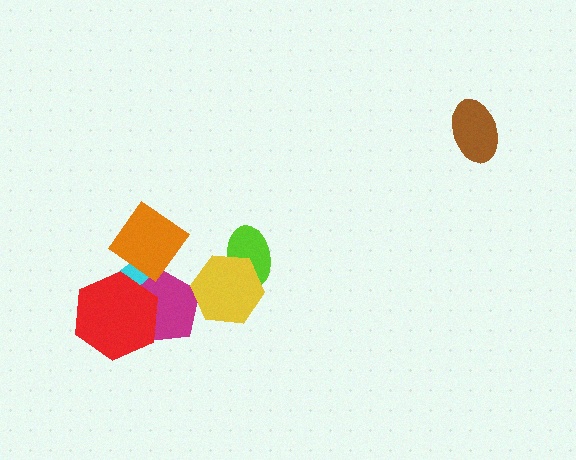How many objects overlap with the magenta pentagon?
4 objects overlap with the magenta pentagon.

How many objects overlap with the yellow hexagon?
2 objects overlap with the yellow hexagon.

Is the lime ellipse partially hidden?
Yes, it is partially covered by another shape.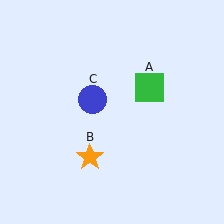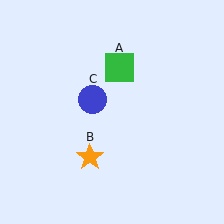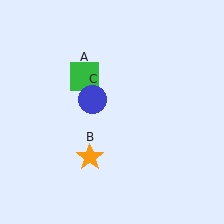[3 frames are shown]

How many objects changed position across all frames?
1 object changed position: green square (object A).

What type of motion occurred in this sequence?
The green square (object A) rotated counterclockwise around the center of the scene.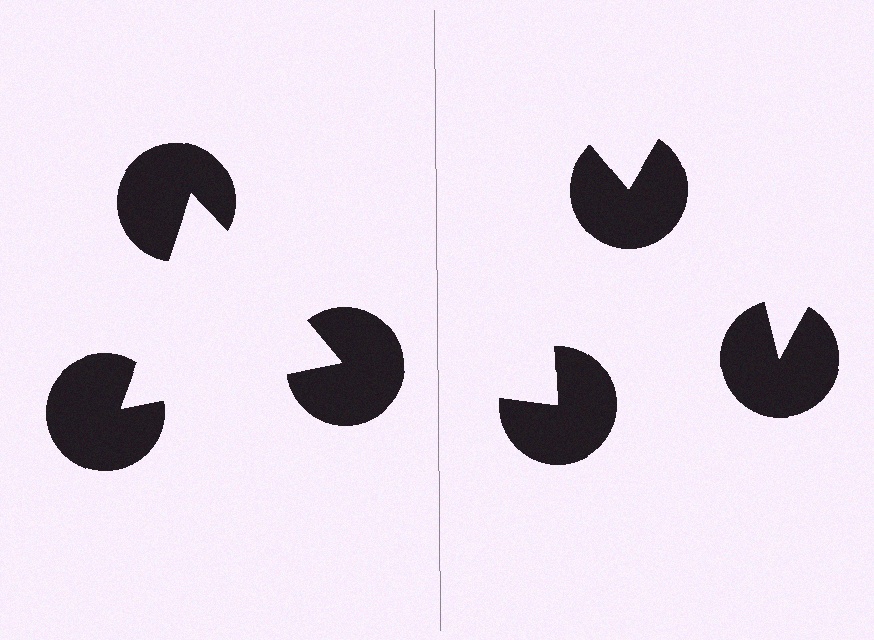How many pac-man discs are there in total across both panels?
6 — 3 on each side.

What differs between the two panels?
The pac-man discs are positioned identically on both sides; only the wedge orientations differ. On the left they align to a triangle; on the right they are misaligned.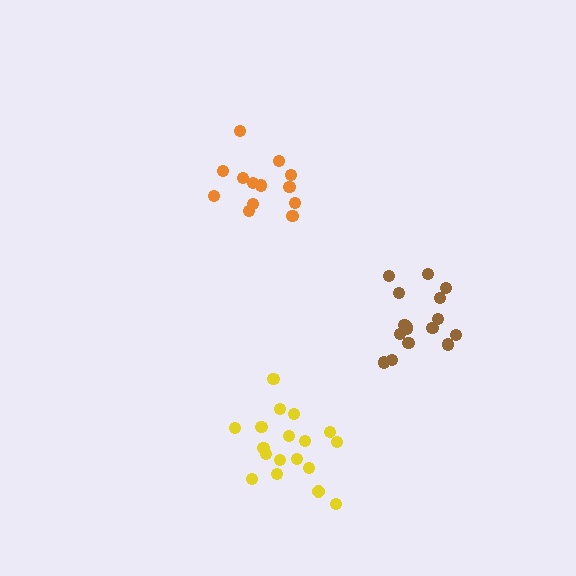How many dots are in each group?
Group 1: 13 dots, Group 2: 18 dots, Group 3: 16 dots (47 total).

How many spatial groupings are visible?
There are 3 spatial groupings.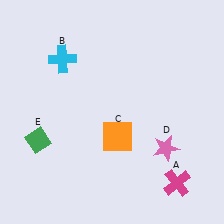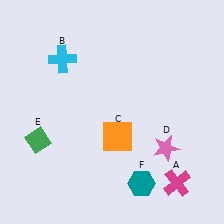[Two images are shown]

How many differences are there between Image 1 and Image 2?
There is 1 difference between the two images.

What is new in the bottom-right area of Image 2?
A teal hexagon (F) was added in the bottom-right area of Image 2.